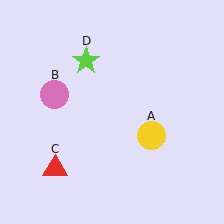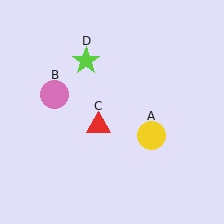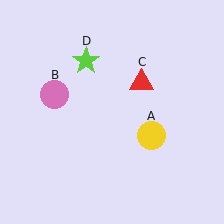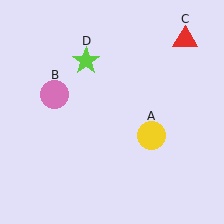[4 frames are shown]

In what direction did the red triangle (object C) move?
The red triangle (object C) moved up and to the right.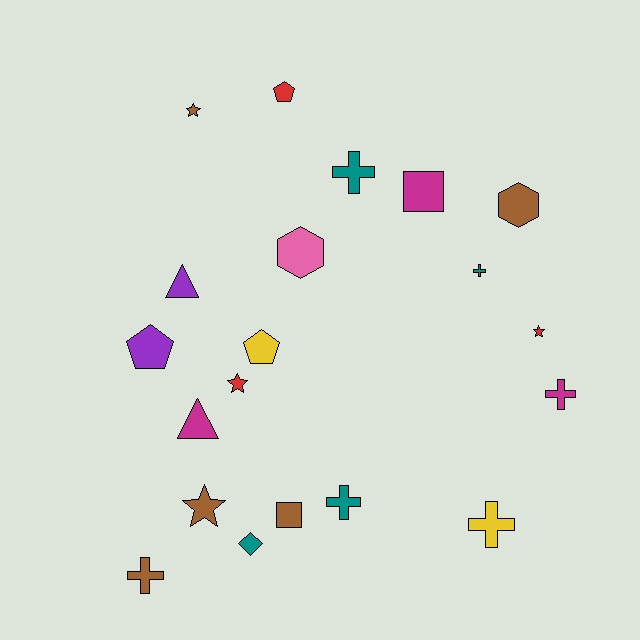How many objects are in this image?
There are 20 objects.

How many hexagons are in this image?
There are 2 hexagons.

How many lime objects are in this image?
There are no lime objects.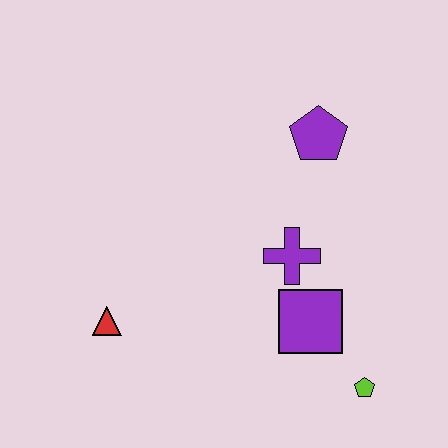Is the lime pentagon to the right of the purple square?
Yes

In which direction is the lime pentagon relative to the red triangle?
The lime pentagon is to the right of the red triangle.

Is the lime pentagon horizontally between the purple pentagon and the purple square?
No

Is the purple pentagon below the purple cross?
No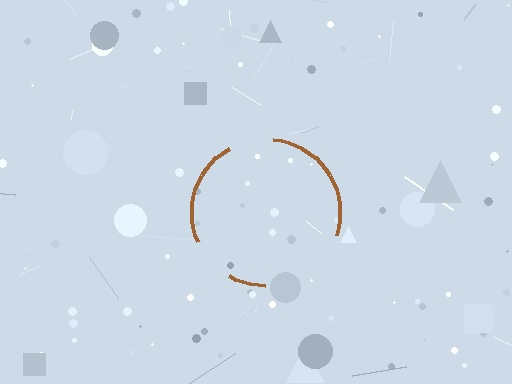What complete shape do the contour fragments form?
The contour fragments form a circle.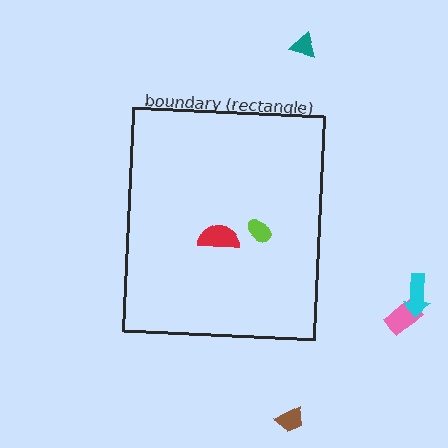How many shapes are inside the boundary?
2 inside, 4 outside.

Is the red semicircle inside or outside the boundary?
Inside.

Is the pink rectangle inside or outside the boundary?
Outside.